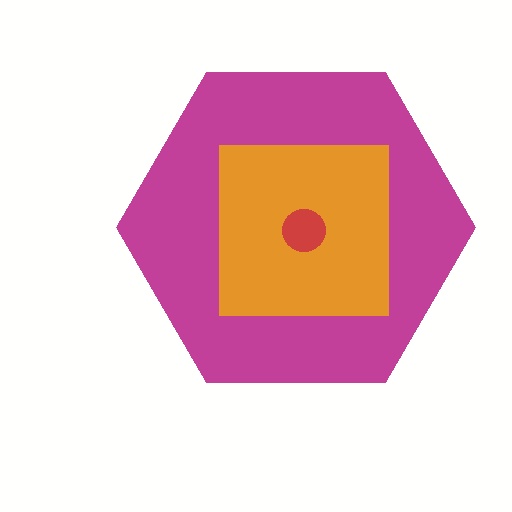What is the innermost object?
The red circle.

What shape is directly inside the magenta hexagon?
The orange square.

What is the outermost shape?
The magenta hexagon.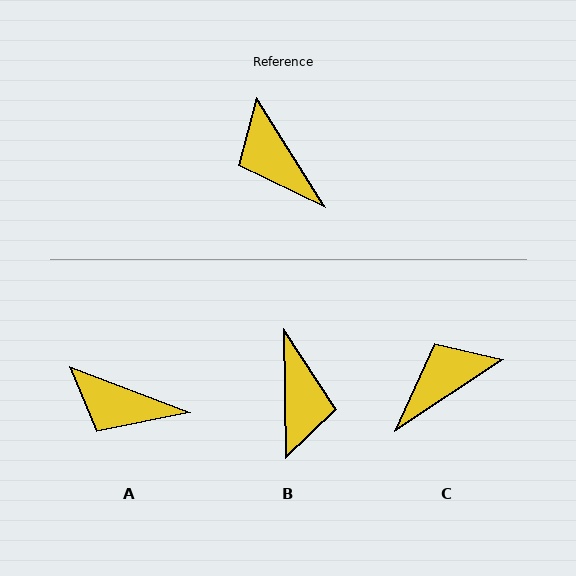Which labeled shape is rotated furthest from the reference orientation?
B, about 149 degrees away.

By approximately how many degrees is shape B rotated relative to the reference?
Approximately 149 degrees counter-clockwise.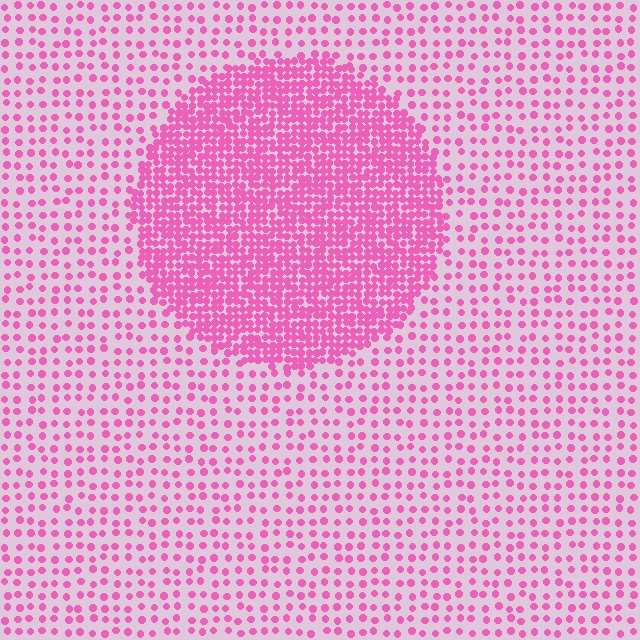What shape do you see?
I see a circle.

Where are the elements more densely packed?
The elements are more densely packed inside the circle boundary.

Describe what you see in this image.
The image contains small pink elements arranged at two different densities. A circle-shaped region is visible where the elements are more densely packed than the surrounding area.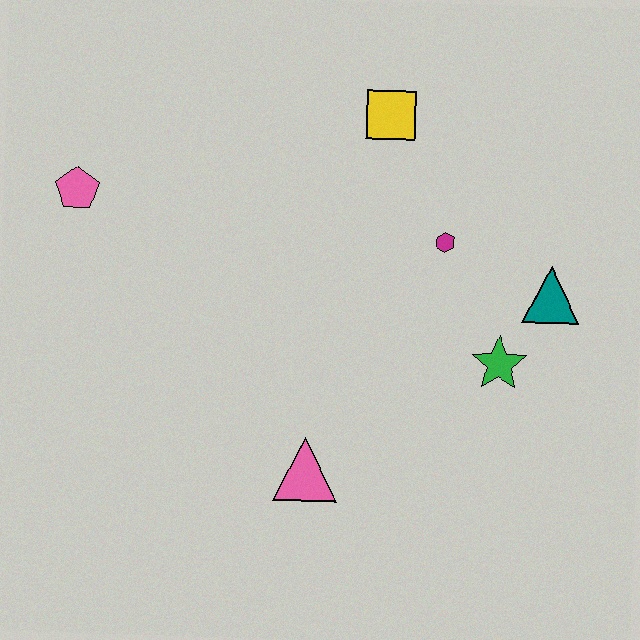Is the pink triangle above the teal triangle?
No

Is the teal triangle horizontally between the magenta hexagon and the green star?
No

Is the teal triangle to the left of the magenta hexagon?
No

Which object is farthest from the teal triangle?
The pink pentagon is farthest from the teal triangle.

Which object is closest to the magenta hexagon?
The teal triangle is closest to the magenta hexagon.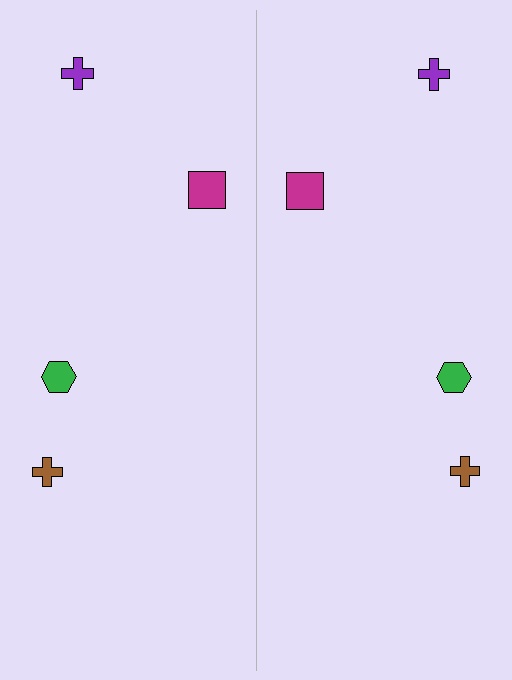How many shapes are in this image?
There are 8 shapes in this image.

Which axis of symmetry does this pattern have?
The pattern has a vertical axis of symmetry running through the center of the image.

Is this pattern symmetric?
Yes, this pattern has bilateral (reflection) symmetry.